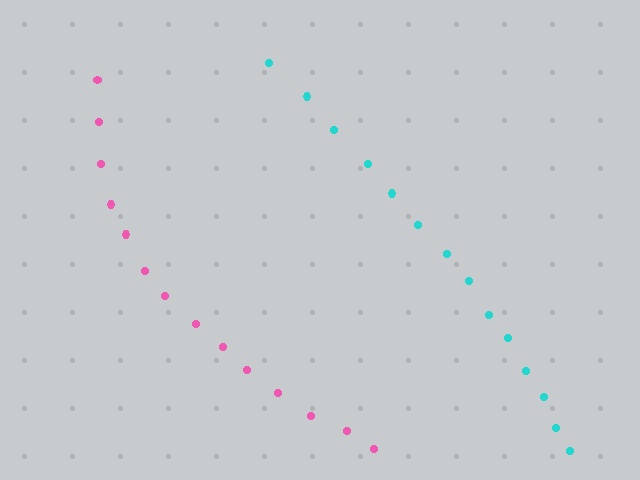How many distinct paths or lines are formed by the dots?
There are 2 distinct paths.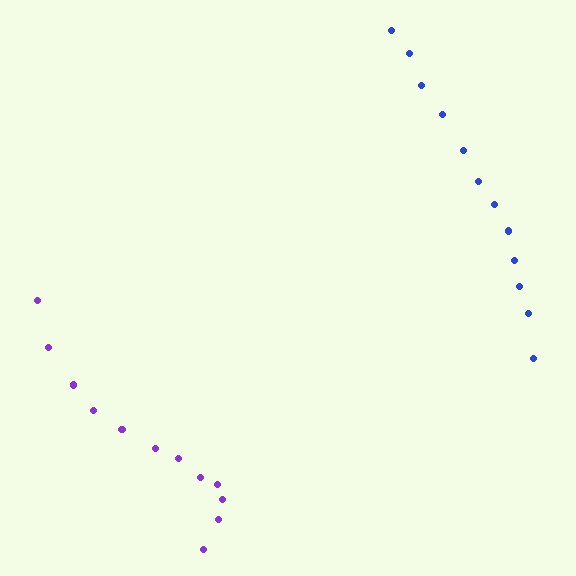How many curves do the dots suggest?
There are 2 distinct paths.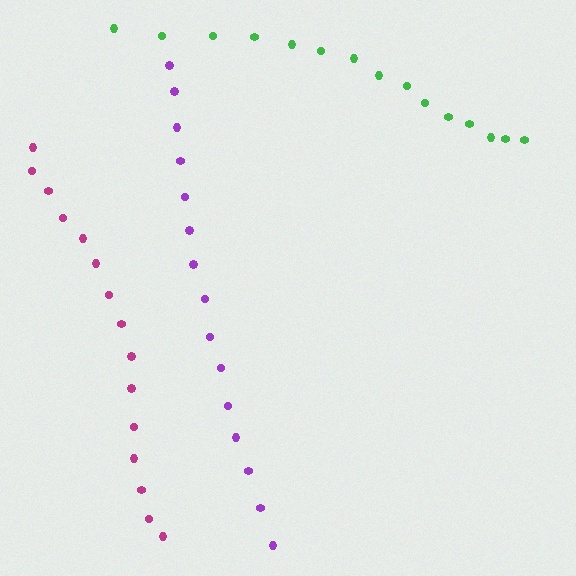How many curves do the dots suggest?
There are 3 distinct paths.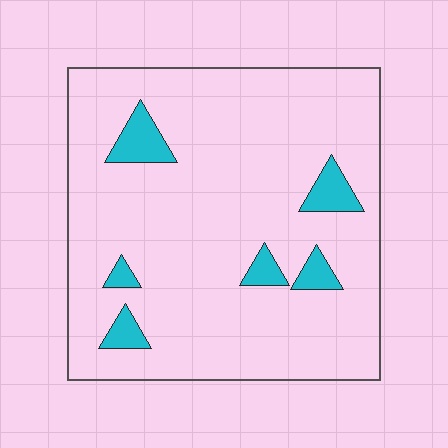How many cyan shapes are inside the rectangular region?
6.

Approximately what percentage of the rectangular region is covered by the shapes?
Approximately 10%.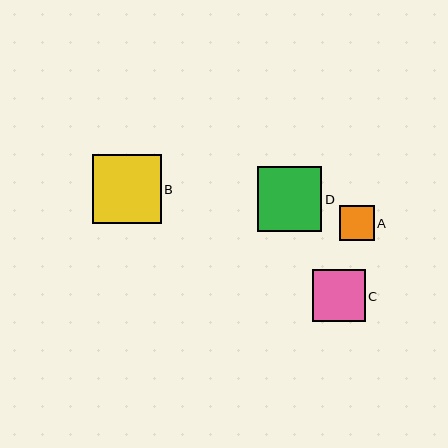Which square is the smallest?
Square A is the smallest with a size of approximately 35 pixels.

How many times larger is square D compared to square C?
Square D is approximately 1.2 times the size of square C.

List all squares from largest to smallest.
From largest to smallest: B, D, C, A.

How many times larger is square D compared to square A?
Square D is approximately 1.9 times the size of square A.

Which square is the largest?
Square B is the largest with a size of approximately 69 pixels.